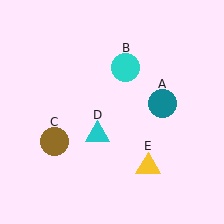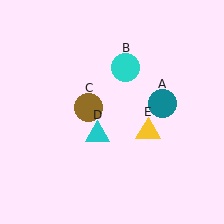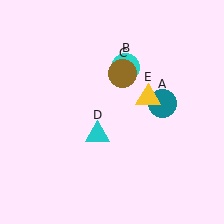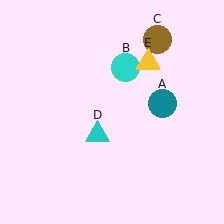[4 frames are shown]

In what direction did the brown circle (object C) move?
The brown circle (object C) moved up and to the right.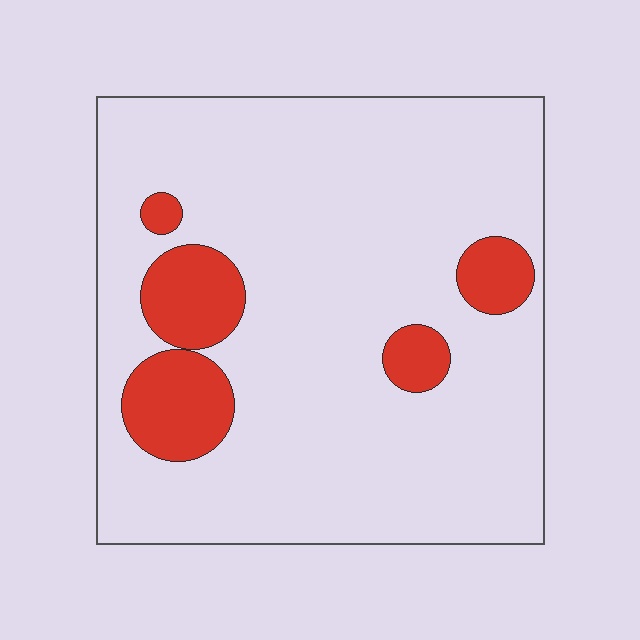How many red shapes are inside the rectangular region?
5.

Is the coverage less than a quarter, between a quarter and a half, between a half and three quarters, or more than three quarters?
Less than a quarter.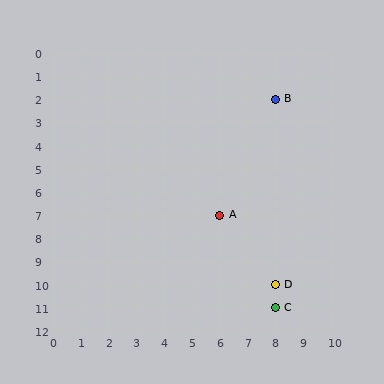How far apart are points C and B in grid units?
Points C and B are 9 rows apart.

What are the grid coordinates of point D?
Point D is at grid coordinates (8, 10).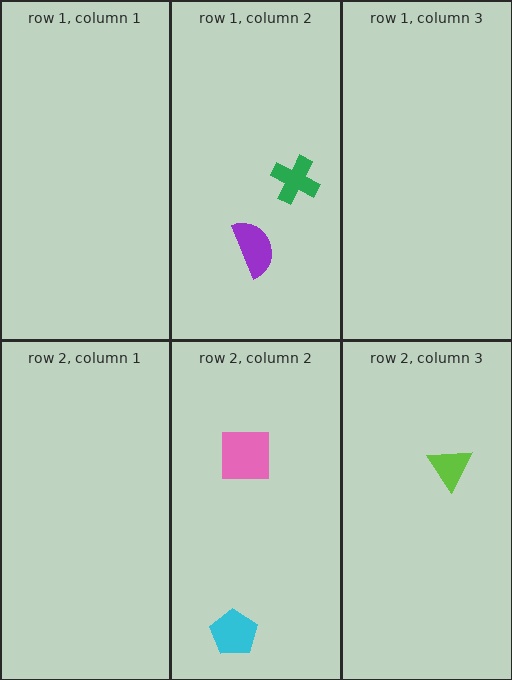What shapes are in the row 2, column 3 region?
The lime triangle.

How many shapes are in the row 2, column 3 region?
1.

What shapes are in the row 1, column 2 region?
The green cross, the purple semicircle.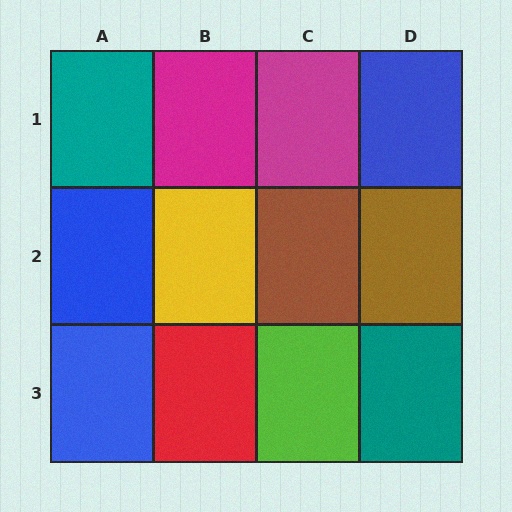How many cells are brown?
2 cells are brown.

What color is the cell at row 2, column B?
Yellow.